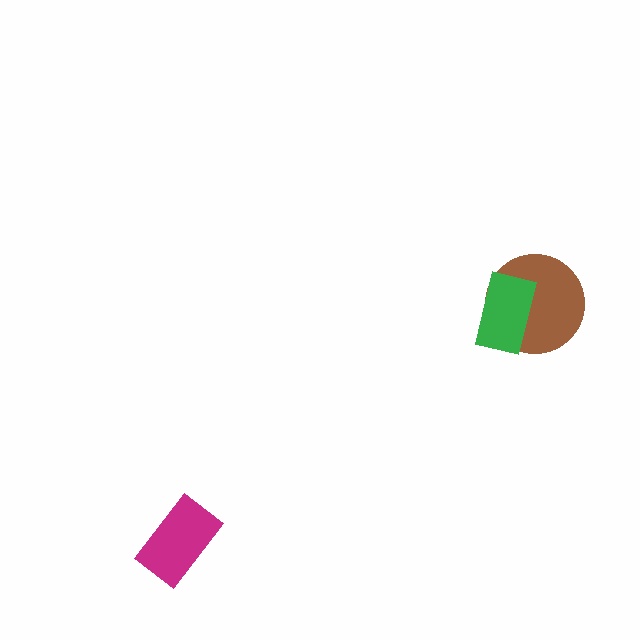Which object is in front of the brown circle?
The green rectangle is in front of the brown circle.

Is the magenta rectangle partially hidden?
No, no other shape covers it.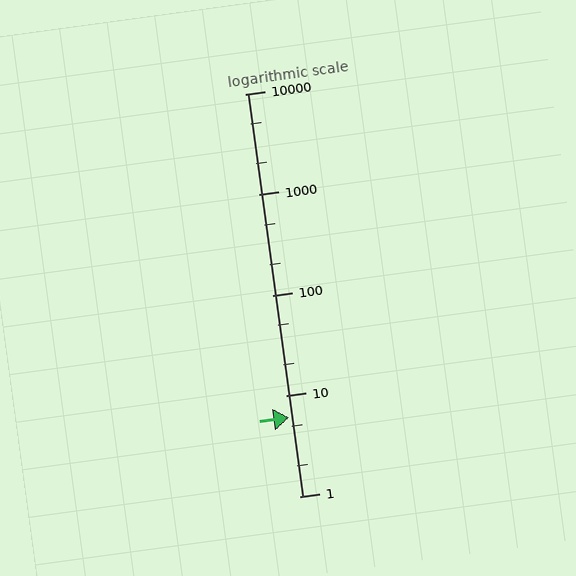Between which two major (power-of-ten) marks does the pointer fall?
The pointer is between 1 and 10.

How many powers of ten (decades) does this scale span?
The scale spans 4 decades, from 1 to 10000.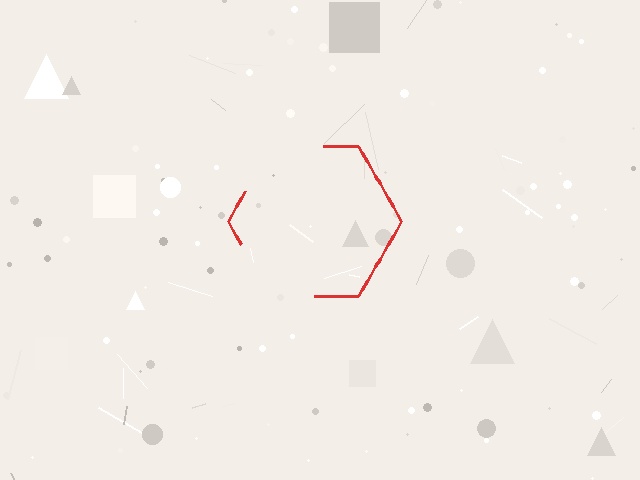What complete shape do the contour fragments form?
The contour fragments form a hexagon.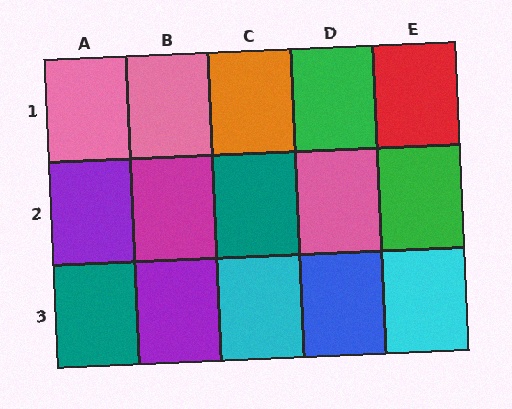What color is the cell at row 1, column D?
Green.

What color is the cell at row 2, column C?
Teal.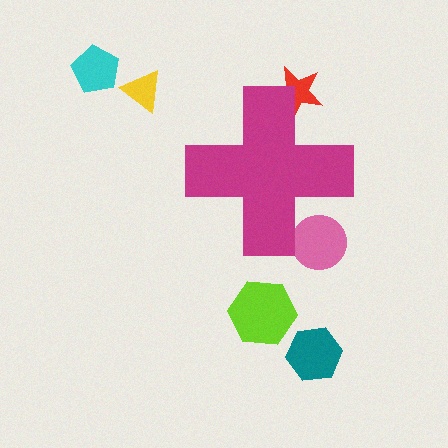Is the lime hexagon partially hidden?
No, the lime hexagon is fully visible.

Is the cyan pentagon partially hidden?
No, the cyan pentagon is fully visible.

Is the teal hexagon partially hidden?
No, the teal hexagon is fully visible.